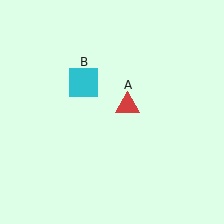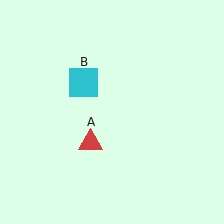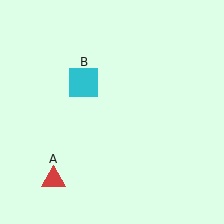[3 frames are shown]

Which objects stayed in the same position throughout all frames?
Cyan square (object B) remained stationary.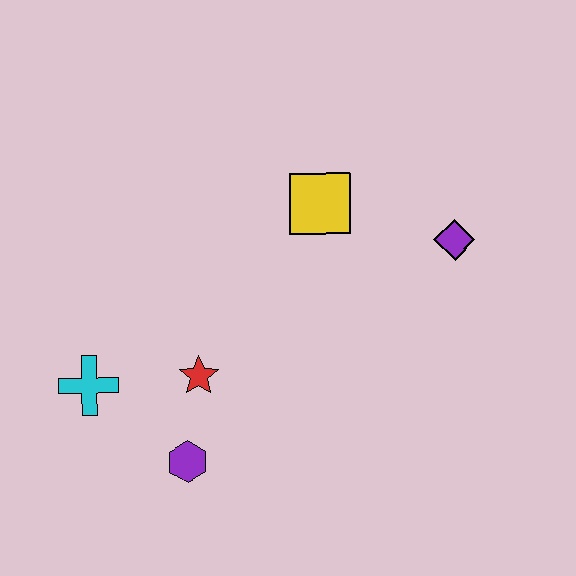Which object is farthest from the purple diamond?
The cyan cross is farthest from the purple diamond.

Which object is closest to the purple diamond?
The yellow square is closest to the purple diamond.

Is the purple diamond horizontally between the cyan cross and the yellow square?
No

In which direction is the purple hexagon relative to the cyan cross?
The purple hexagon is to the right of the cyan cross.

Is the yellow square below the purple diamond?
No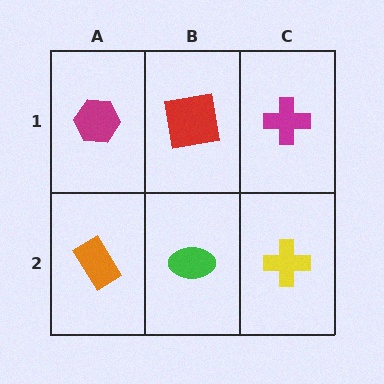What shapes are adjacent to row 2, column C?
A magenta cross (row 1, column C), a green ellipse (row 2, column B).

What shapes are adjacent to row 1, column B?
A green ellipse (row 2, column B), a magenta hexagon (row 1, column A), a magenta cross (row 1, column C).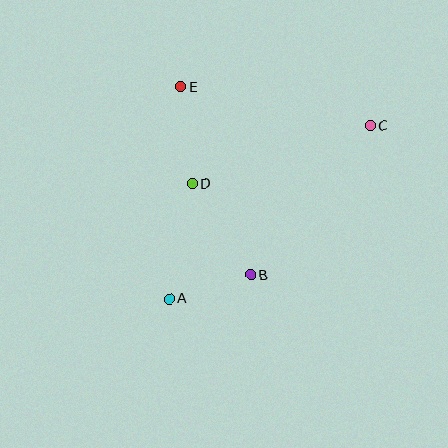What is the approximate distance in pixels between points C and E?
The distance between C and E is approximately 194 pixels.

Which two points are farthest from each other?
Points A and C are farthest from each other.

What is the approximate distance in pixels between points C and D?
The distance between C and D is approximately 188 pixels.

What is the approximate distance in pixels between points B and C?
The distance between B and C is approximately 192 pixels.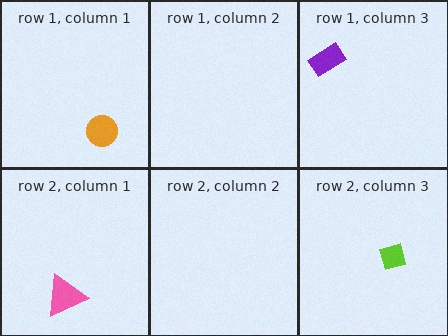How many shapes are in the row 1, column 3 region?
1.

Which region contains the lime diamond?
The row 2, column 3 region.